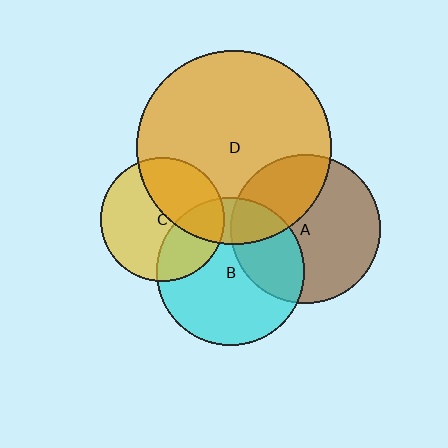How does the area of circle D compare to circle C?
Approximately 2.5 times.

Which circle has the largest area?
Circle D (orange).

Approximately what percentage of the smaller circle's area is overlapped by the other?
Approximately 30%.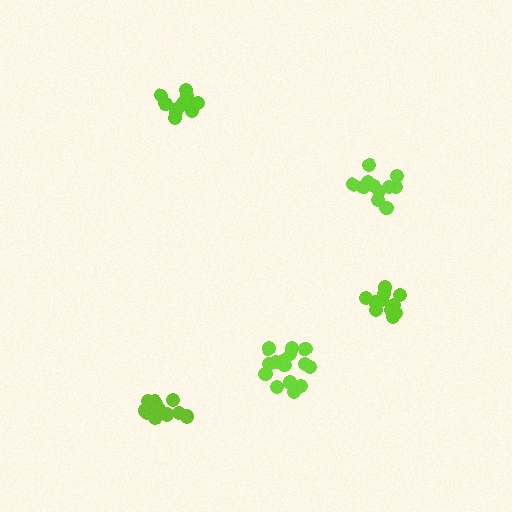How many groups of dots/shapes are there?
There are 5 groups.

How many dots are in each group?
Group 1: 11 dots, Group 2: 12 dots, Group 3: 11 dots, Group 4: 12 dots, Group 5: 15 dots (61 total).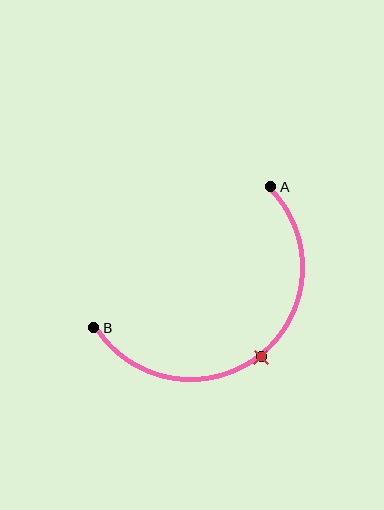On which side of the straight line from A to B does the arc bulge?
The arc bulges below and to the right of the straight line connecting A and B.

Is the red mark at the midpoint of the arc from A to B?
Yes. The red mark lies on the arc at equal arc-length from both A and B — it is the arc midpoint.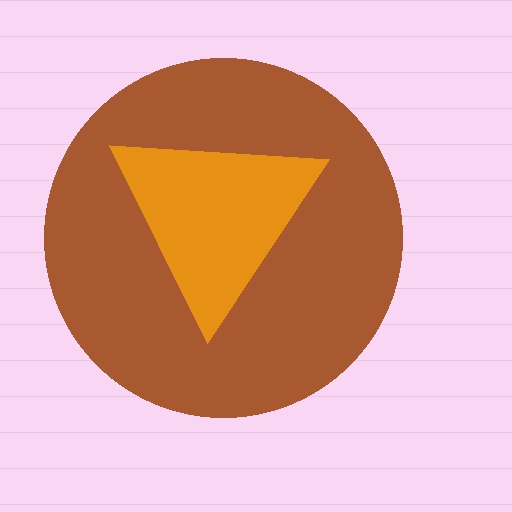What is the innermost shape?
The orange triangle.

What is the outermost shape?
The brown circle.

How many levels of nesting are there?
2.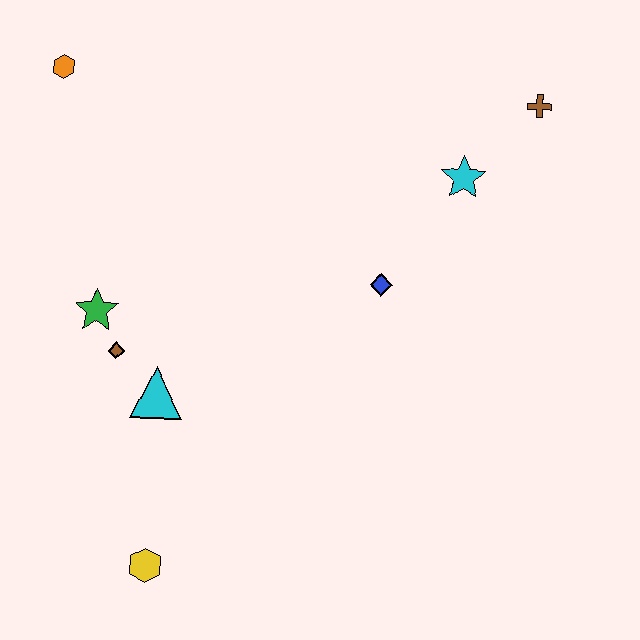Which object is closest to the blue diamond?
The cyan star is closest to the blue diamond.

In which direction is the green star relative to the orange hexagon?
The green star is below the orange hexagon.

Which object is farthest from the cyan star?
The yellow hexagon is farthest from the cyan star.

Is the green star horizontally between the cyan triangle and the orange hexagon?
Yes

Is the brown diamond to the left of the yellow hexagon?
Yes